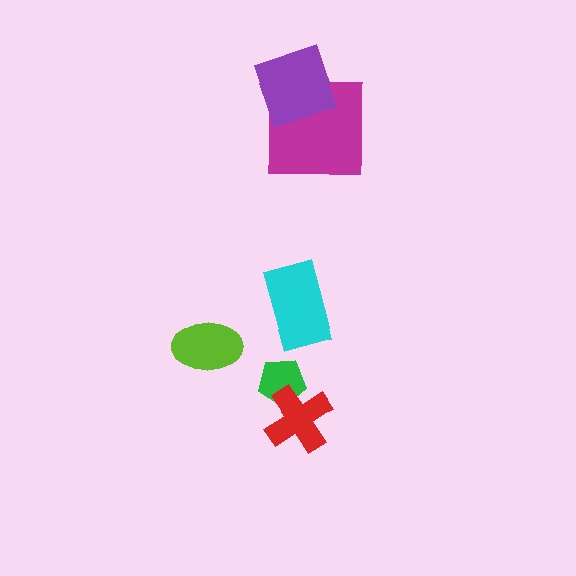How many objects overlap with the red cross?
1 object overlaps with the red cross.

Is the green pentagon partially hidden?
Yes, it is partially covered by another shape.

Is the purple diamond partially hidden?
No, no other shape covers it.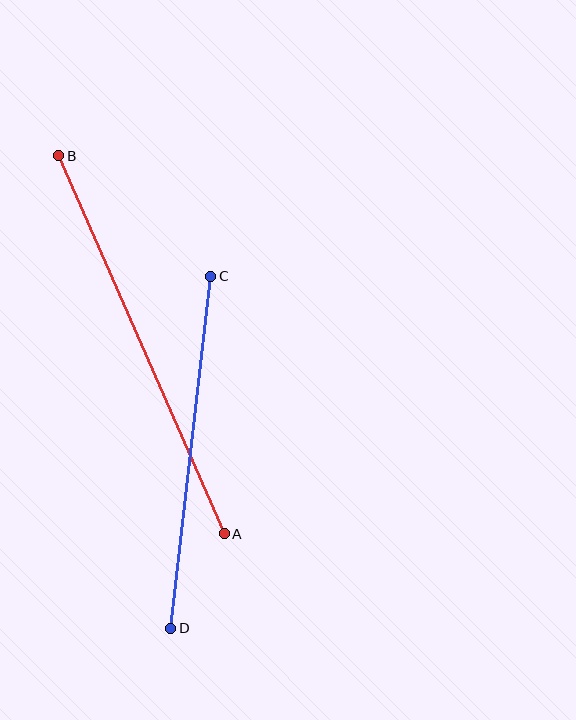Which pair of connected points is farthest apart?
Points A and B are farthest apart.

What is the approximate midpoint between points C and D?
The midpoint is at approximately (191, 452) pixels.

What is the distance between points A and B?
The distance is approximately 412 pixels.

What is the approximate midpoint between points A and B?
The midpoint is at approximately (142, 345) pixels.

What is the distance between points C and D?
The distance is approximately 354 pixels.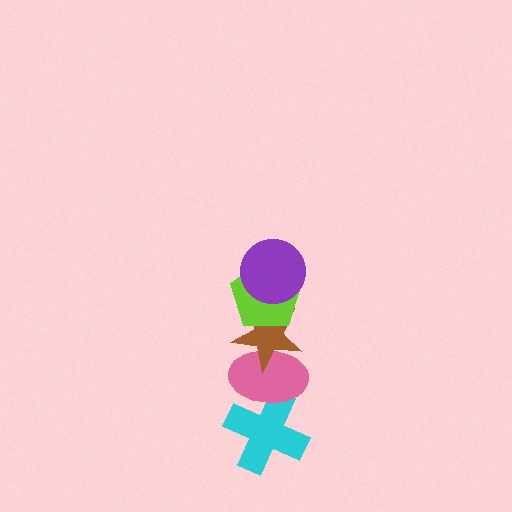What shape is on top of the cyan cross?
The pink ellipse is on top of the cyan cross.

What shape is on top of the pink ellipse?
The brown star is on top of the pink ellipse.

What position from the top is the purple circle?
The purple circle is 1st from the top.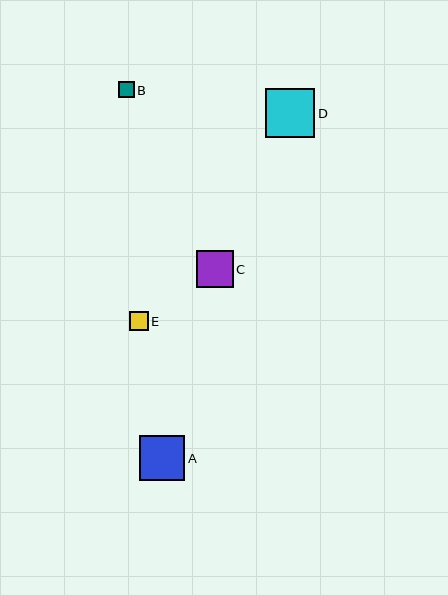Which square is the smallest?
Square B is the smallest with a size of approximately 16 pixels.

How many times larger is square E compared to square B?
Square E is approximately 1.1 times the size of square B.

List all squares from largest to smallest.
From largest to smallest: D, A, C, E, B.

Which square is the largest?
Square D is the largest with a size of approximately 49 pixels.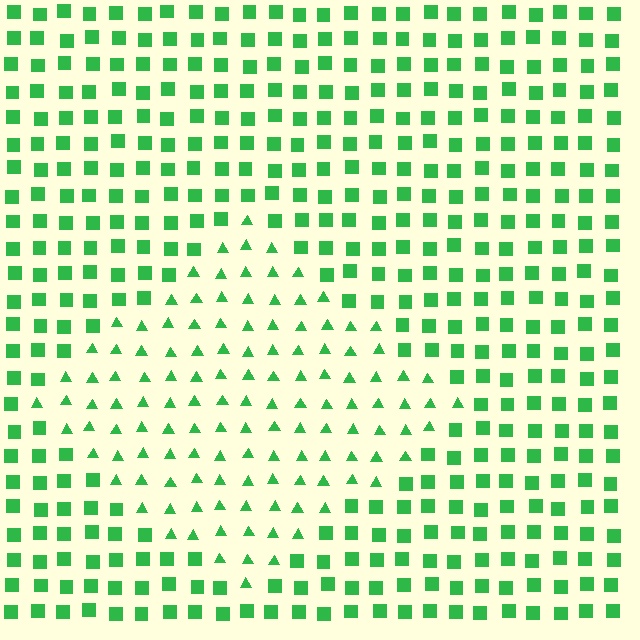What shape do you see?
I see a diamond.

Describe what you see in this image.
The image is filled with small green elements arranged in a uniform grid. A diamond-shaped region contains triangles, while the surrounding area contains squares. The boundary is defined purely by the change in element shape.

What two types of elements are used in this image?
The image uses triangles inside the diamond region and squares outside it.